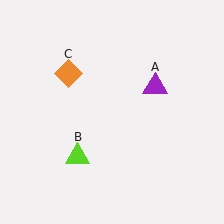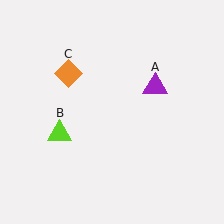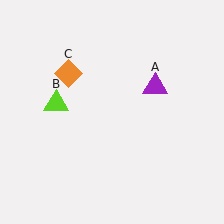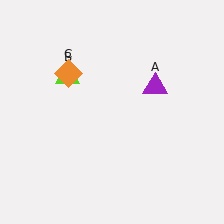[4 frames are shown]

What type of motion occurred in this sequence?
The lime triangle (object B) rotated clockwise around the center of the scene.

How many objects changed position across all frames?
1 object changed position: lime triangle (object B).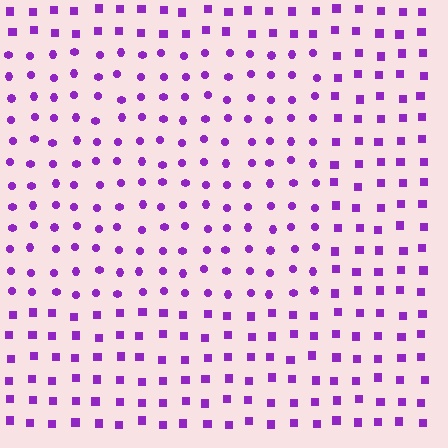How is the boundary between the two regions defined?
The boundary is defined by a change in element shape: circles inside vs. squares outside. All elements share the same color and spacing.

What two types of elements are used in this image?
The image uses circles inside the rectangle region and squares outside it.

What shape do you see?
I see a rectangle.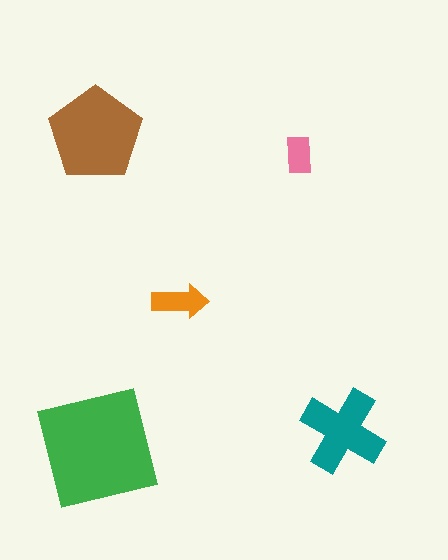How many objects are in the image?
There are 5 objects in the image.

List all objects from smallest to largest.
The pink rectangle, the orange arrow, the teal cross, the brown pentagon, the green square.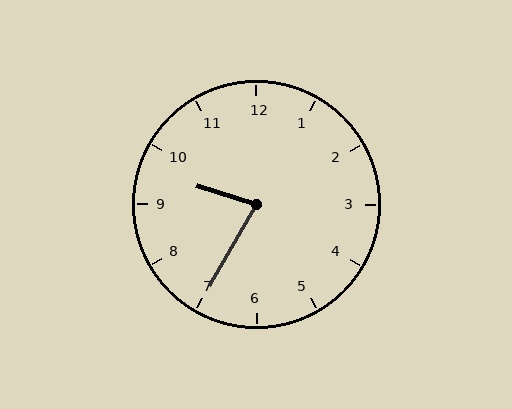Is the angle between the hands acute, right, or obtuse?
It is acute.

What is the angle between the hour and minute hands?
Approximately 78 degrees.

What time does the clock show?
9:35.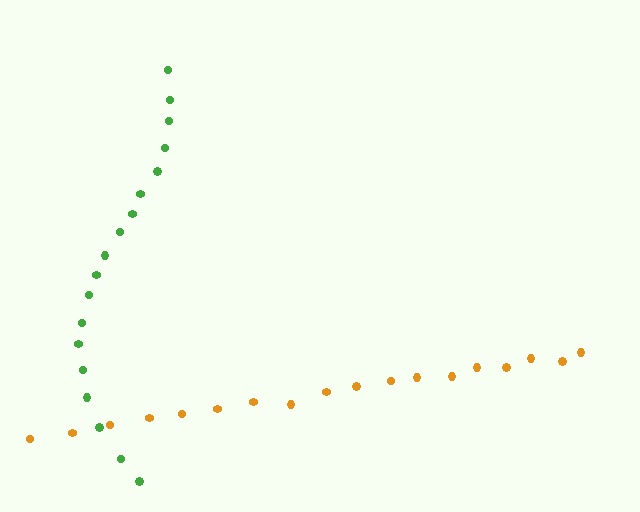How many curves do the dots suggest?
There are 2 distinct paths.